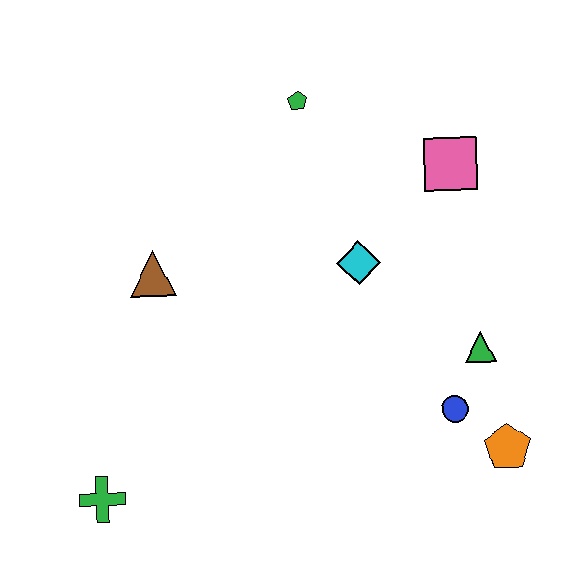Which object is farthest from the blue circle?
The green cross is farthest from the blue circle.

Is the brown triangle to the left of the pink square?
Yes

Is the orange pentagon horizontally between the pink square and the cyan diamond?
No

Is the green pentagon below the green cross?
No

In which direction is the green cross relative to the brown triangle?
The green cross is below the brown triangle.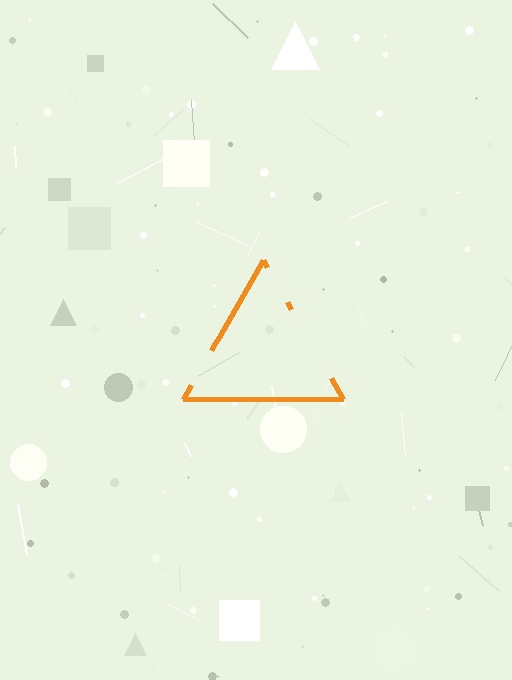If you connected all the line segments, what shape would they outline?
They would outline a triangle.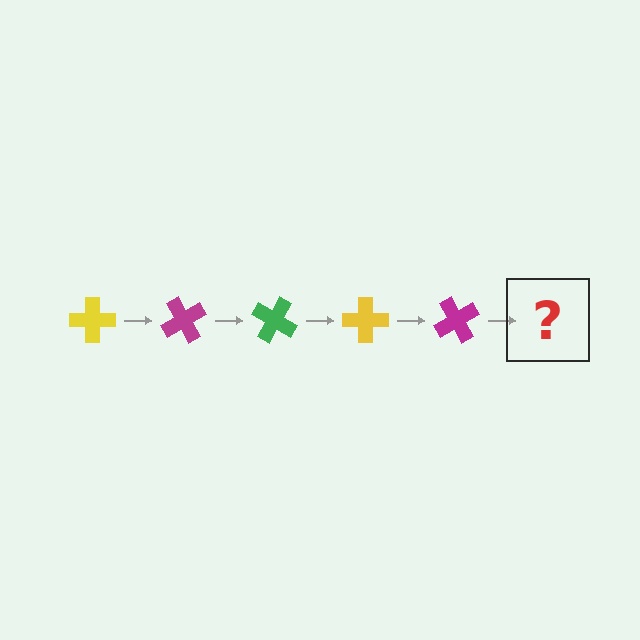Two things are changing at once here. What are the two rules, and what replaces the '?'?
The two rules are that it rotates 60 degrees each step and the color cycles through yellow, magenta, and green. The '?' should be a green cross, rotated 300 degrees from the start.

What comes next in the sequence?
The next element should be a green cross, rotated 300 degrees from the start.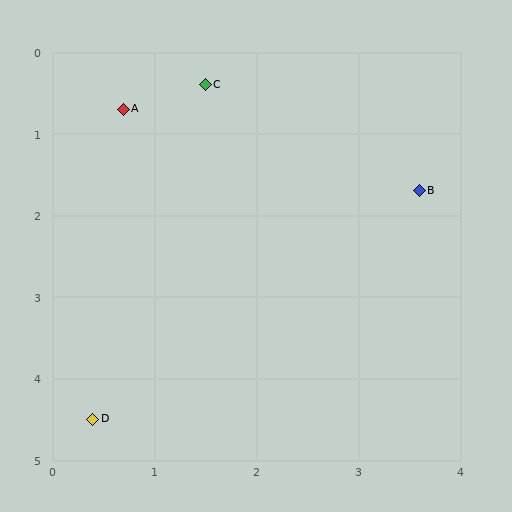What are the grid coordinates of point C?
Point C is at approximately (1.5, 0.4).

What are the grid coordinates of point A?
Point A is at approximately (0.7, 0.7).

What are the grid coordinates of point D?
Point D is at approximately (0.4, 4.5).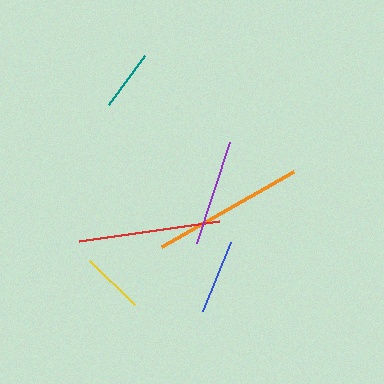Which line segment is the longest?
The orange line is the longest at approximately 152 pixels.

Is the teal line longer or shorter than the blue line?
The blue line is longer than the teal line.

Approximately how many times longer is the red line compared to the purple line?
The red line is approximately 1.3 times the length of the purple line.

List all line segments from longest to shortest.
From longest to shortest: orange, red, purple, blue, yellow, teal.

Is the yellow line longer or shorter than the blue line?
The blue line is longer than the yellow line.